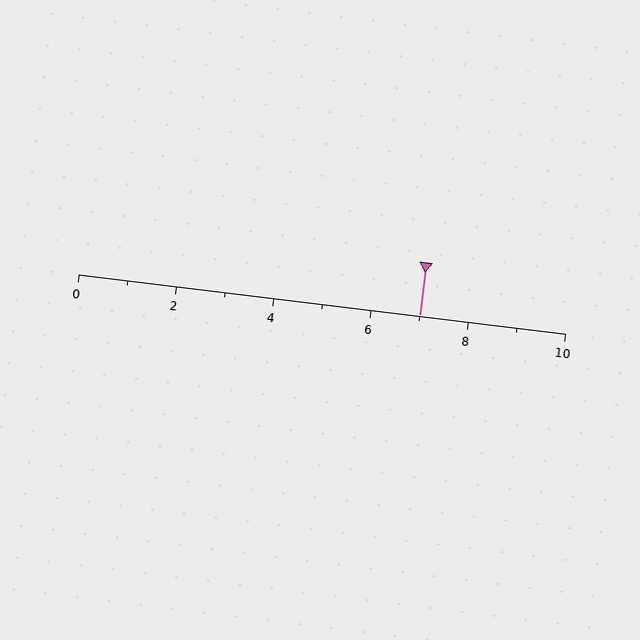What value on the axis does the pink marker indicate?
The marker indicates approximately 7.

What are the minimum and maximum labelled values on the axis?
The axis runs from 0 to 10.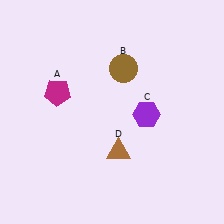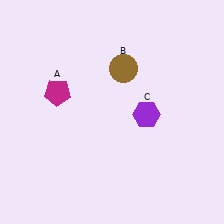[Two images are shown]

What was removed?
The brown triangle (D) was removed in Image 2.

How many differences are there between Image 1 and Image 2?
There is 1 difference between the two images.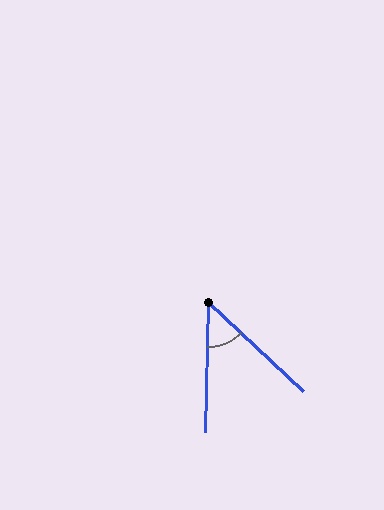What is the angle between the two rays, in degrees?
Approximately 48 degrees.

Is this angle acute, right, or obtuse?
It is acute.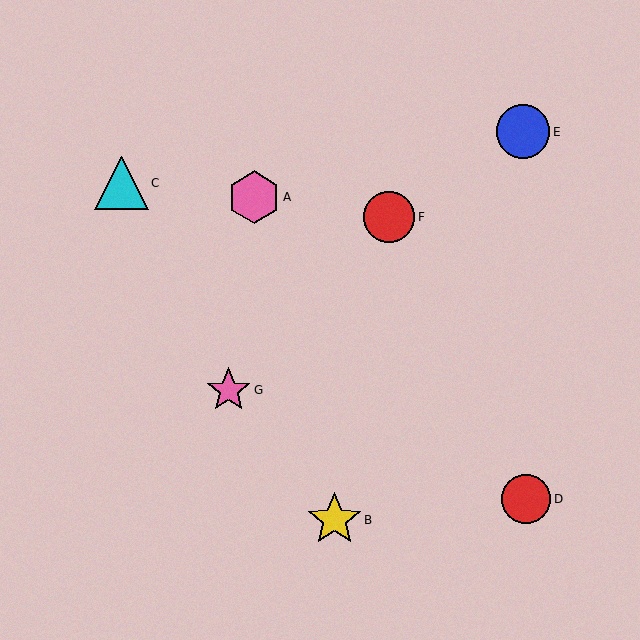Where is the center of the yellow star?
The center of the yellow star is at (334, 520).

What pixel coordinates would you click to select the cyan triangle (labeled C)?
Click at (121, 183) to select the cyan triangle C.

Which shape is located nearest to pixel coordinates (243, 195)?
The pink hexagon (labeled A) at (254, 197) is nearest to that location.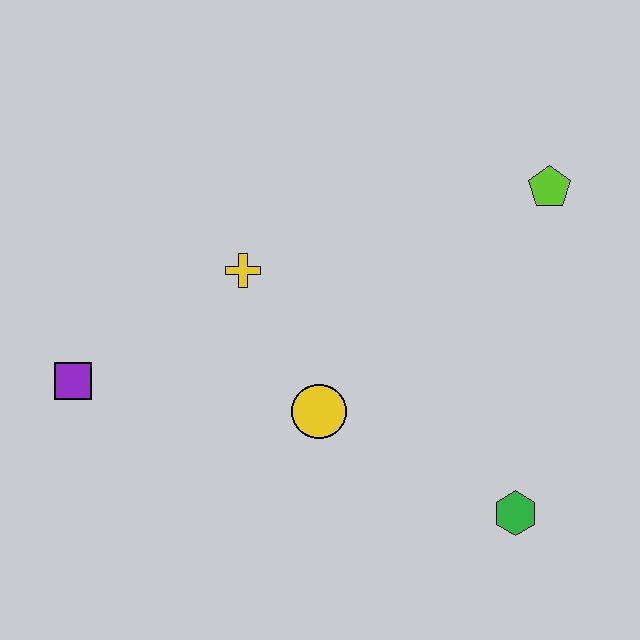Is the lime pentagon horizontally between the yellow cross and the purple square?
No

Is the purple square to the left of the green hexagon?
Yes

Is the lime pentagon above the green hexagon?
Yes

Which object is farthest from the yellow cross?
The green hexagon is farthest from the yellow cross.